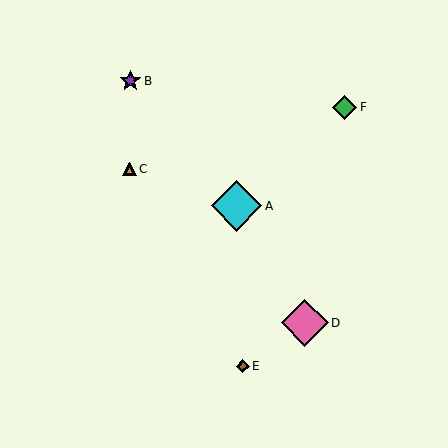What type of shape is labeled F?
Shape F is a green diamond.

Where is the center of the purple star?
The center of the purple star is at (130, 81).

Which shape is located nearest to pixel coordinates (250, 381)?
The brown diamond (labeled E) at (243, 366) is nearest to that location.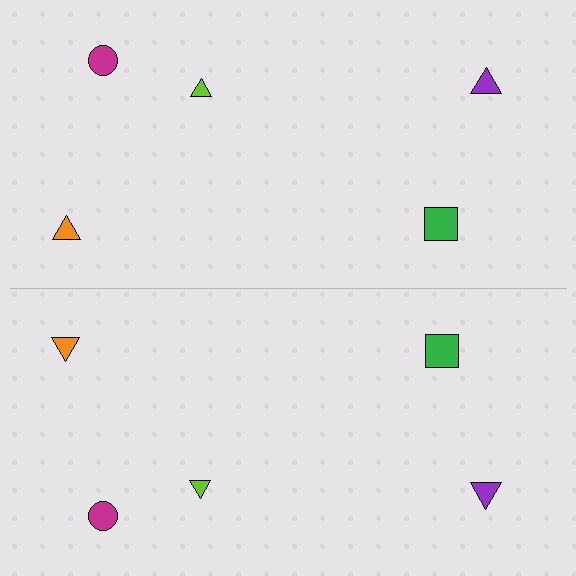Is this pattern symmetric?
Yes, this pattern has bilateral (reflection) symmetry.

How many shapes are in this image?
There are 10 shapes in this image.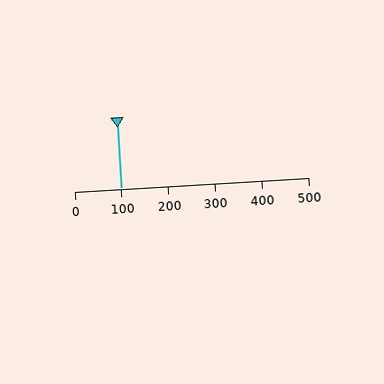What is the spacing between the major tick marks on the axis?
The major ticks are spaced 100 apart.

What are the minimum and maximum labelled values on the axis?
The axis runs from 0 to 500.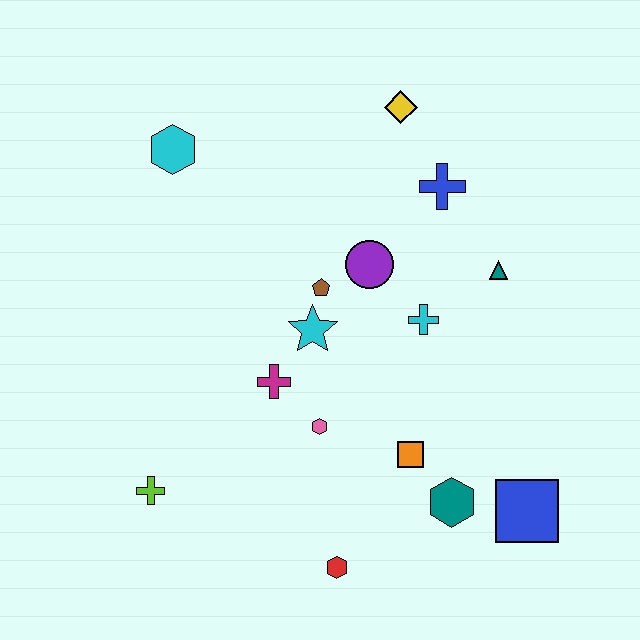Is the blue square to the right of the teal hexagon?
Yes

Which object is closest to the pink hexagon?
The magenta cross is closest to the pink hexagon.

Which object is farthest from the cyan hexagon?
The blue square is farthest from the cyan hexagon.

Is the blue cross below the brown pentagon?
No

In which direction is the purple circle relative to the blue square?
The purple circle is above the blue square.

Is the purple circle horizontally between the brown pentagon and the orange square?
Yes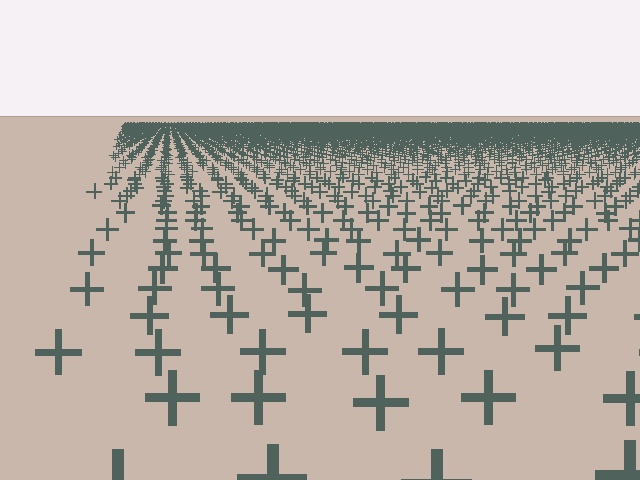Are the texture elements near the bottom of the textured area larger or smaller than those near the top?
Larger. Near the bottom, elements are closer to the viewer and appear at a bigger on-screen size.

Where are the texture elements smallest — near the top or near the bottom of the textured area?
Near the top.